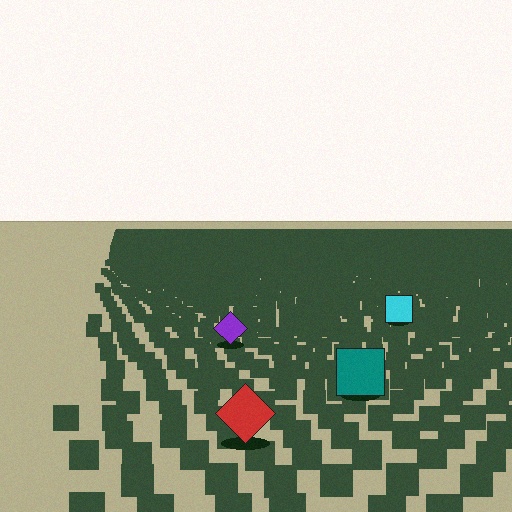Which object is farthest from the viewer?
The cyan square is farthest from the viewer. It appears smaller and the ground texture around it is denser.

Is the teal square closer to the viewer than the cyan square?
Yes. The teal square is closer — you can tell from the texture gradient: the ground texture is coarser near it.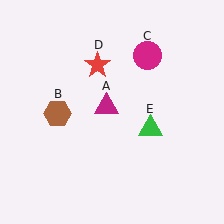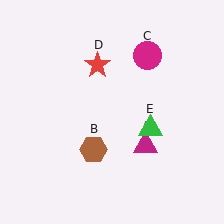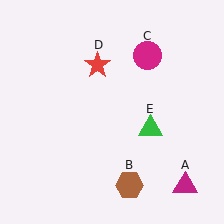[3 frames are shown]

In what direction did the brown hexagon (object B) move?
The brown hexagon (object B) moved down and to the right.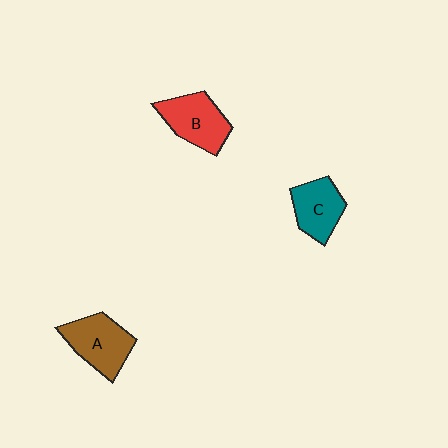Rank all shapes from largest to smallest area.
From largest to smallest: A (brown), B (red), C (teal).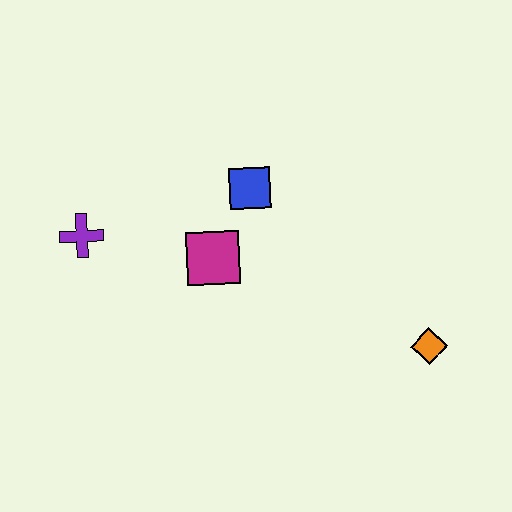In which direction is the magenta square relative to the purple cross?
The magenta square is to the right of the purple cross.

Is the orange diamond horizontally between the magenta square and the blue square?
No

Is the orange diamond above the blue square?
No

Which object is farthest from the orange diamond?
The purple cross is farthest from the orange diamond.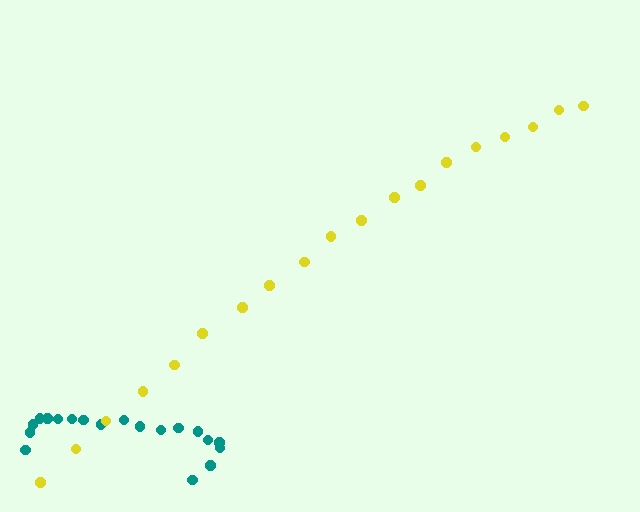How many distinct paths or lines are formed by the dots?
There are 2 distinct paths.